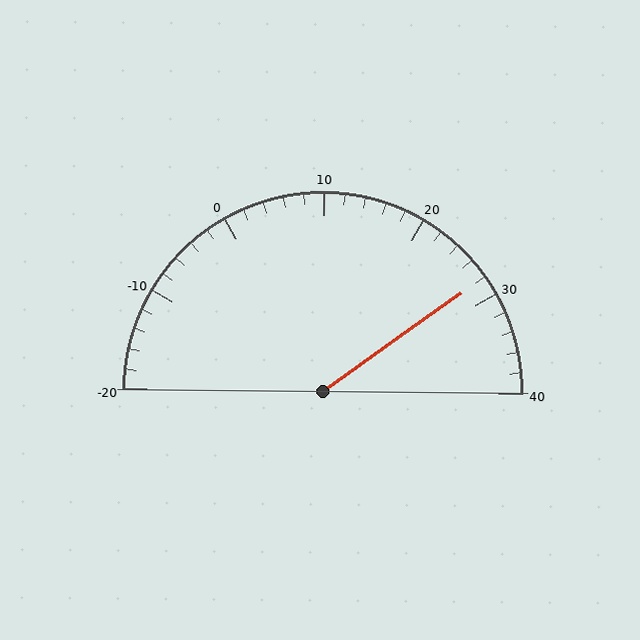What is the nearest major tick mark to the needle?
The nearest major tick mark is 30.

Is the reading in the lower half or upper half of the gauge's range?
The reading is in the upper half of the range (-20 to 40).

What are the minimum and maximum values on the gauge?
The gauge ranges from -20 to 40.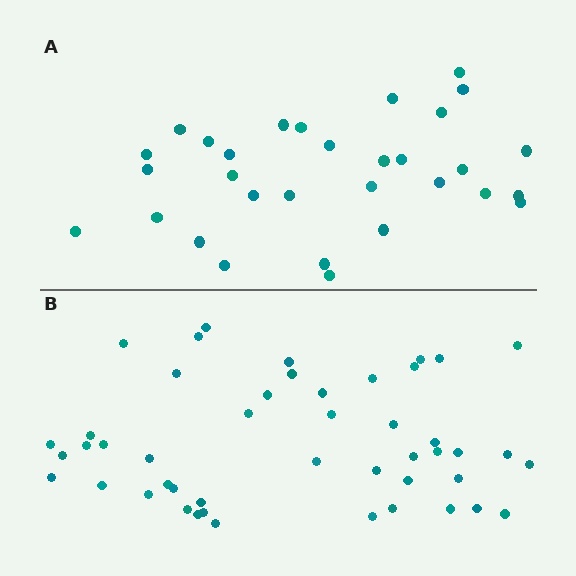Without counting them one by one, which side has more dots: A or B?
Region B (the bottom region) has more dots.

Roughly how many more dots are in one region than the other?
Region B has approximately 15 more dots than region A.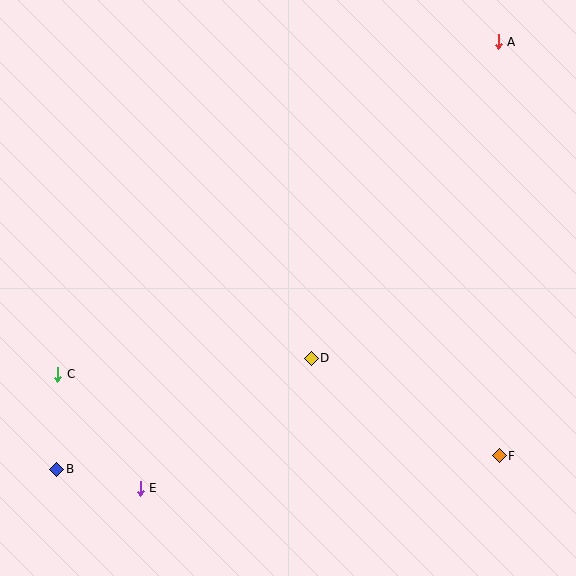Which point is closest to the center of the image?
Point D at (311, 358) is closest to the center.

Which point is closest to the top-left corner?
Point C is closest to the top-left corner.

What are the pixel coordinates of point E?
Point E is at (140, 488).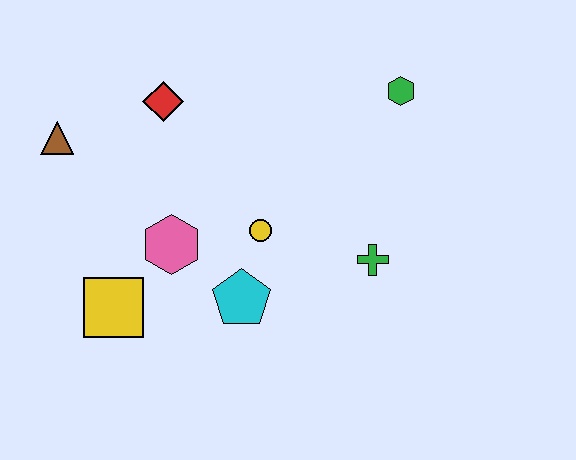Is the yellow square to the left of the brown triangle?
No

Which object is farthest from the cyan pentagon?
The green hexagon is farthest from the cyan pentagon.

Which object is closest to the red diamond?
The brown triangle is closest to the red diamond.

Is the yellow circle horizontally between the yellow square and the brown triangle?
No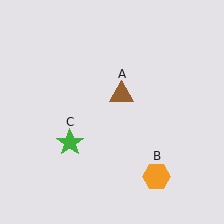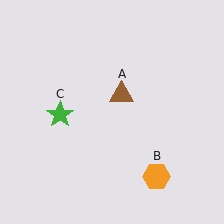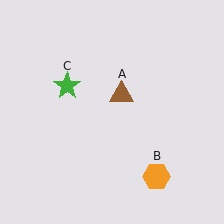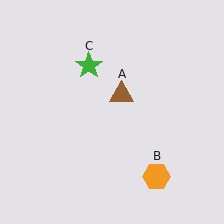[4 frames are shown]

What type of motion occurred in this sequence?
The green star (object C) rotated clockwise around the center of the scene.